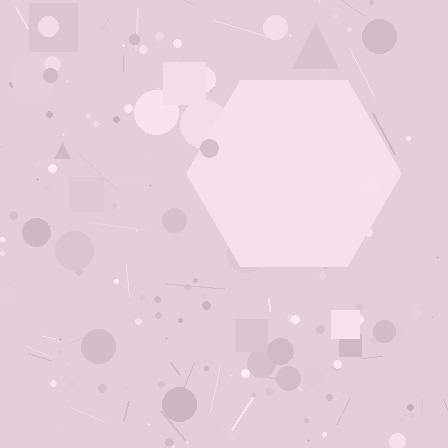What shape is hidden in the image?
A hexagon is hidden in the image.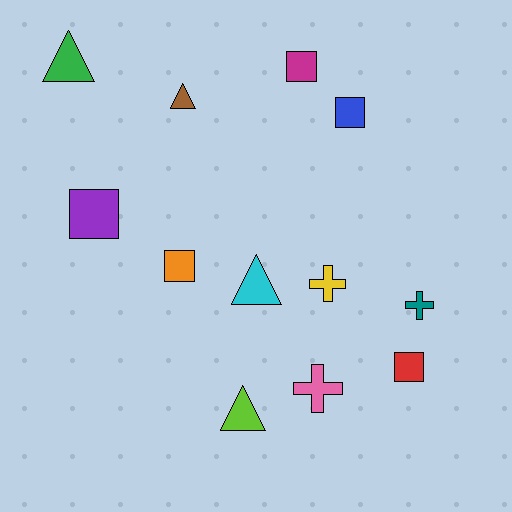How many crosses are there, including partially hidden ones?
There are 3 crosses.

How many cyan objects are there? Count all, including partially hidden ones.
There is 1 cyan object.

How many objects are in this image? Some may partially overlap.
There are 12 objects.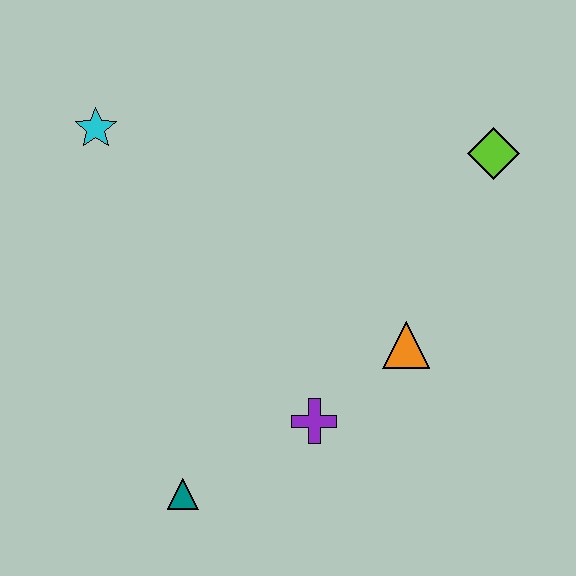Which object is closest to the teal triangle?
The purple cross is closest to the teal triangle.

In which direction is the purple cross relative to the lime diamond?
The purple cross is below the lime diamond.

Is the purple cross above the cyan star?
No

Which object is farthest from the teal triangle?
The lime diamond is farthest from the teal triangle.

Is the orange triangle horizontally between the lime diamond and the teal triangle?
Yes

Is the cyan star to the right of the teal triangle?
No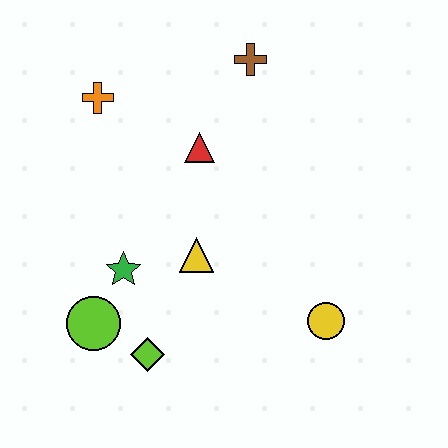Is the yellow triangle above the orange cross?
No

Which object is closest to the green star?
The lime circle is closest to the green star.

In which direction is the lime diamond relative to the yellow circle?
The lime diamond is to the left of the yellow circle.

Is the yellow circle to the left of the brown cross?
No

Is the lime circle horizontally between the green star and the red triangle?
No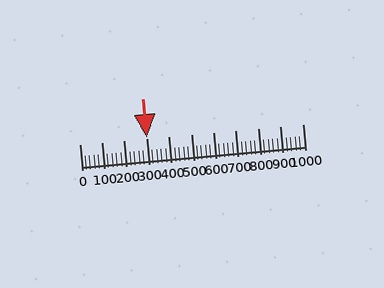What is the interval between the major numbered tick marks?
The major tick marks are spaced 100 units apart.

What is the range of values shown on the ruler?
The ruler shows values from 0 to 1000.